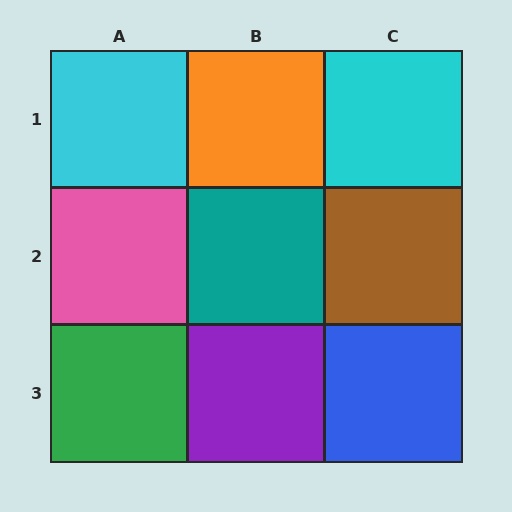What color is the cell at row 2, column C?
Brown.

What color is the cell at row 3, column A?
Green.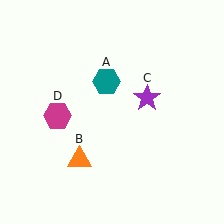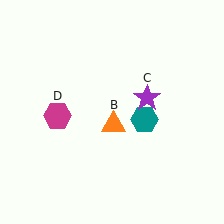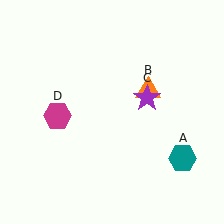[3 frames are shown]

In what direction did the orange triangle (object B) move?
The orange triangle (object B) moved up and to the right.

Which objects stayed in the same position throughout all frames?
Purple star (object C) and magenta hexagon (object D) remained stationary.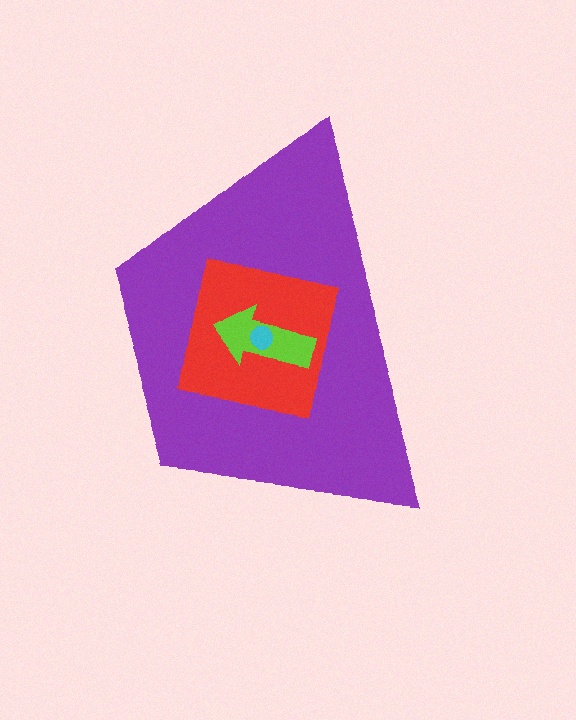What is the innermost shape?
The cyan circle.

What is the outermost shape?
The purple trapezoid.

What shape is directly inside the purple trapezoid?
The red square.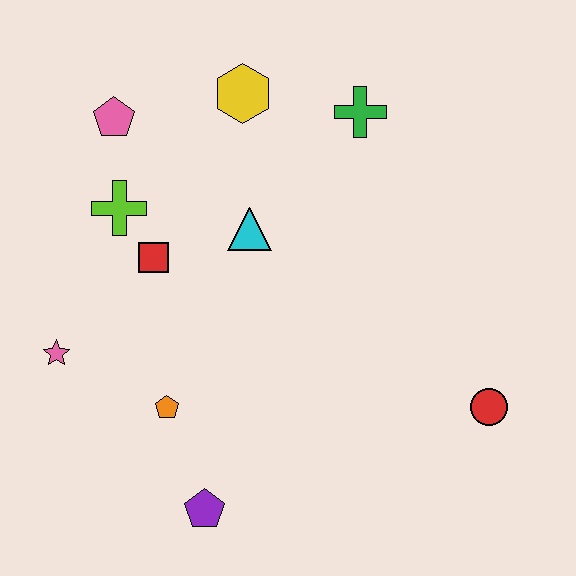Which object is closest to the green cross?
The yellow hexagon is closest to the green cross.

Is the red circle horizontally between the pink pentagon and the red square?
No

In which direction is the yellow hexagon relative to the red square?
The yellow hexagon is above the red square.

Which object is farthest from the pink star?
The red circle is farthest from the pink star.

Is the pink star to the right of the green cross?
No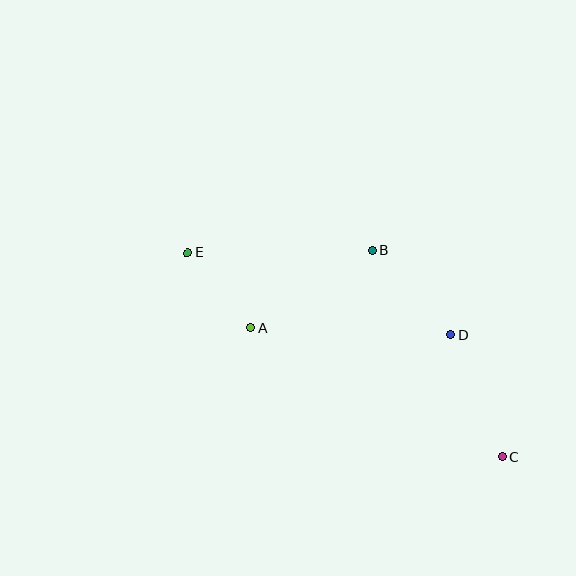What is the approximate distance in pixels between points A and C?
The distance between A and C is approximately 282 pixels.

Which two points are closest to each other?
Points A and E are closest to each other.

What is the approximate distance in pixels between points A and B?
The distance between A and B is approximately 144 pixels.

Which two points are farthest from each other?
Points C and E are farthest from each other.